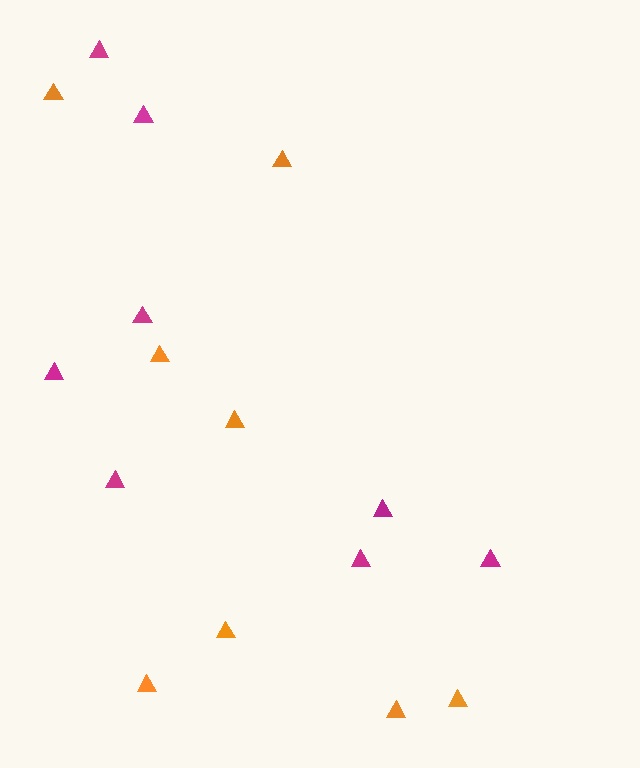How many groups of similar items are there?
There are 2 groups: one group of magenta triangles (8) and one group of orange triangles (8).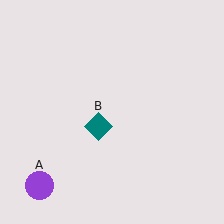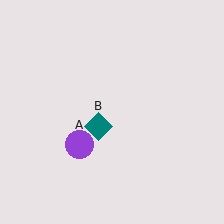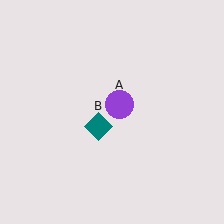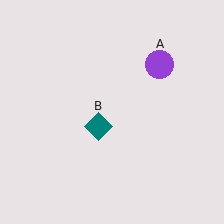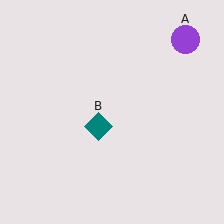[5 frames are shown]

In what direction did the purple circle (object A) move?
The purple circle (object A) moved up and to the right.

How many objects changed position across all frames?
1 object changed position: purple circle (object A).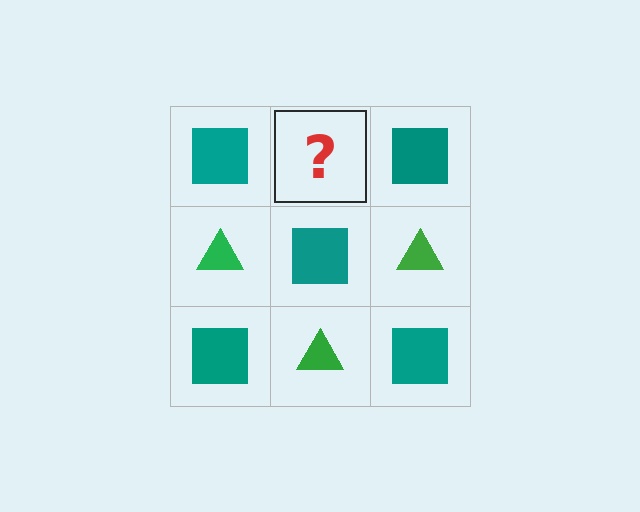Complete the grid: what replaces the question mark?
The question mark should be replaced with a green triangle.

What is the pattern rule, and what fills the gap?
The rule is that it alternates teal square and green triangle in a checkerboard pattern. The gap should be filled with a green triangle.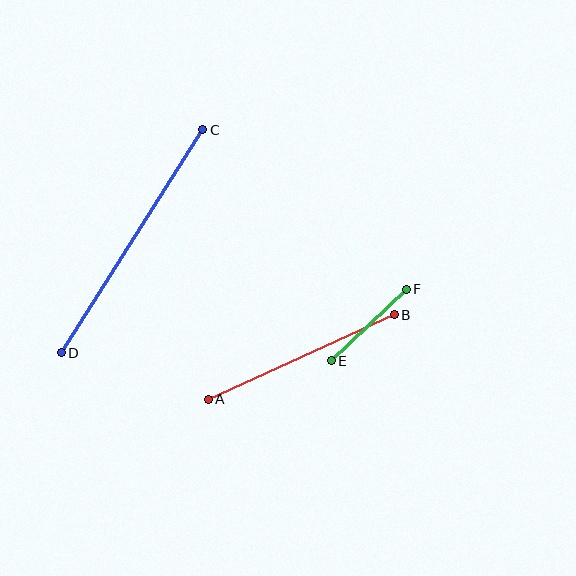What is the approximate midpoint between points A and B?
The midpoint is at approximately (301, 357) pixels.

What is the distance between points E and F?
The distance is approximately 103 pixels.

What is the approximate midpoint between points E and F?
The midpoint is at approximately (369, 325) pixels.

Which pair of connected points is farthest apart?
Points C and D are farthest apart.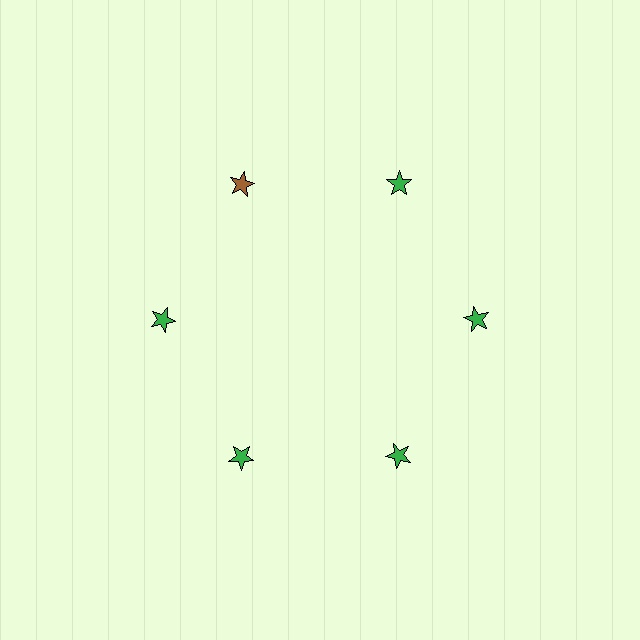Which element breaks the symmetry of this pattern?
The brown star at roughly the 11 o'clock position breaks the symmetry. All other shapes are green stars.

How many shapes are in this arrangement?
There are 6 shapes arranged in a ring pattern.